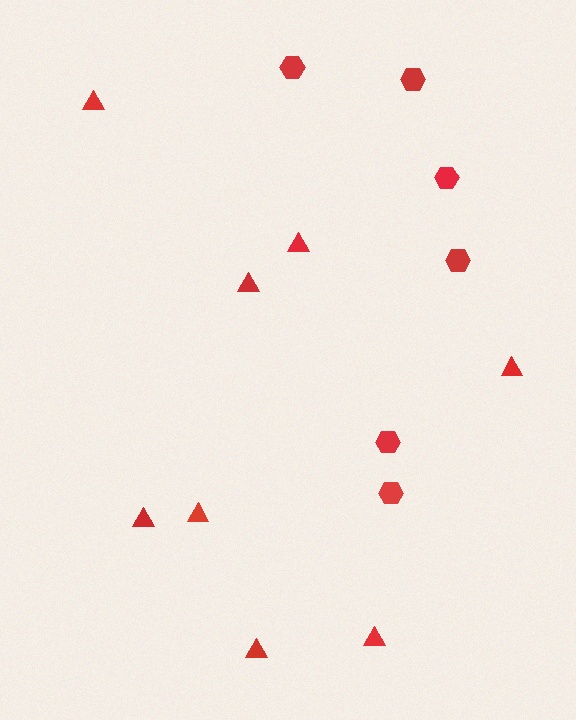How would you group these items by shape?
There are 2 groups: one group of hexagons (6) and one group of triangles (8).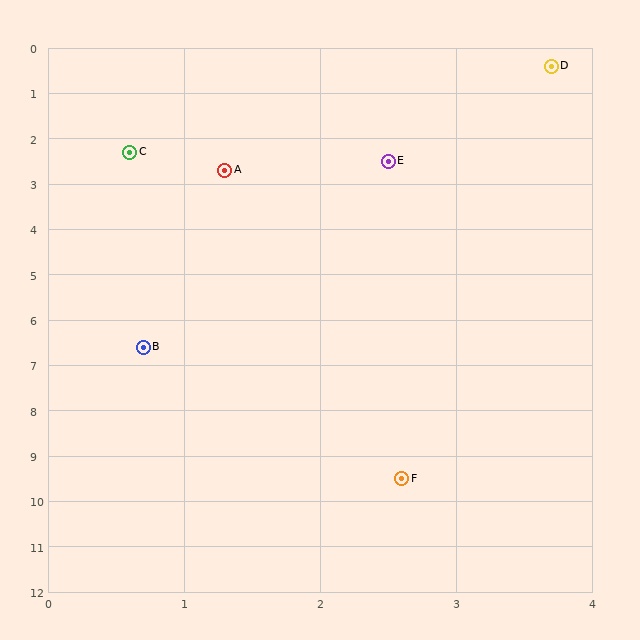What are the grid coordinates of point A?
Point A is at approximately (1.3, 2.7).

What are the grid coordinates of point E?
Point E is at approximately (2.5, 2.5).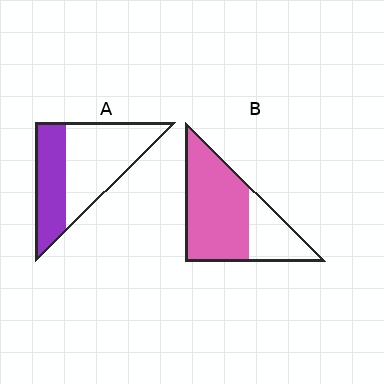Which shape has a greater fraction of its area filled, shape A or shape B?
Shape B.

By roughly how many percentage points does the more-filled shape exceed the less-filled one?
By roughly 30 percentage points (B over A).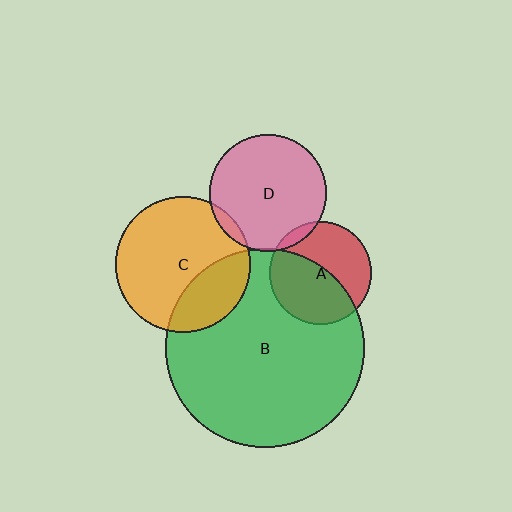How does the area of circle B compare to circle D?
Approximately 2.9 times.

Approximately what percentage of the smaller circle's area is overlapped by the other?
Approximately 50%.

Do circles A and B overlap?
Yes.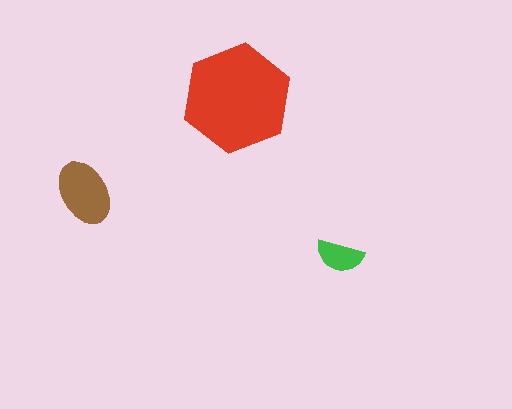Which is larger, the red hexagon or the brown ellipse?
The red hexagon.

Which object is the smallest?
The green semicircle.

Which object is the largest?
The red hexagon.